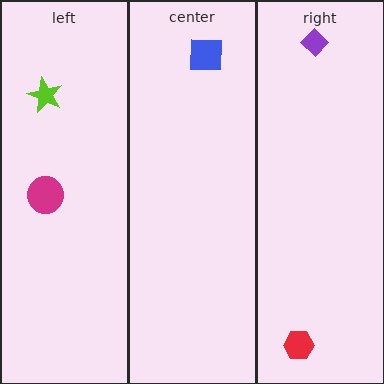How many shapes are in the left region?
2.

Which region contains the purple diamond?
The right region.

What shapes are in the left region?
The lime star, the magenta circle.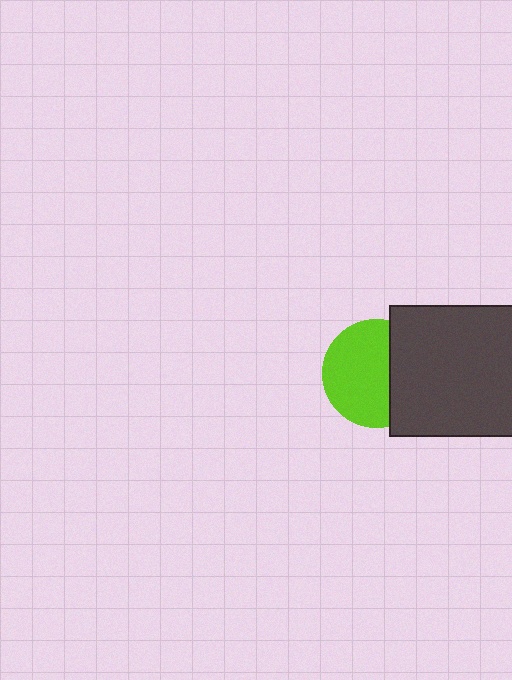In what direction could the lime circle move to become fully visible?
The lime circle could move left. That would shift it out from behind the dark gray square entirely.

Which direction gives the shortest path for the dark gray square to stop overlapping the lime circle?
Moving right gives the shortest separation.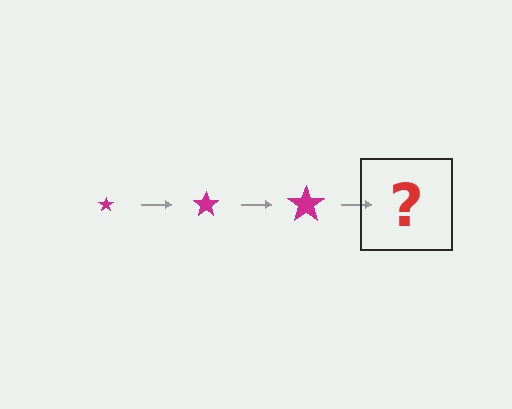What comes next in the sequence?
The next element should be a magenta star, larger than the previous one.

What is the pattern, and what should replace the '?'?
The pattern is that the star gets progressively larger each step. The '?' should be a magenta star, larger than the previous one.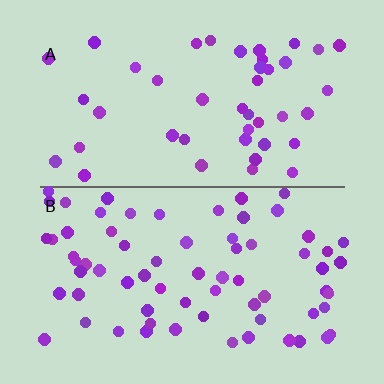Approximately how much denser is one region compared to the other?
Approximately 1.6× — region B over region A.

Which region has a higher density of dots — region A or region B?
B (the bottom).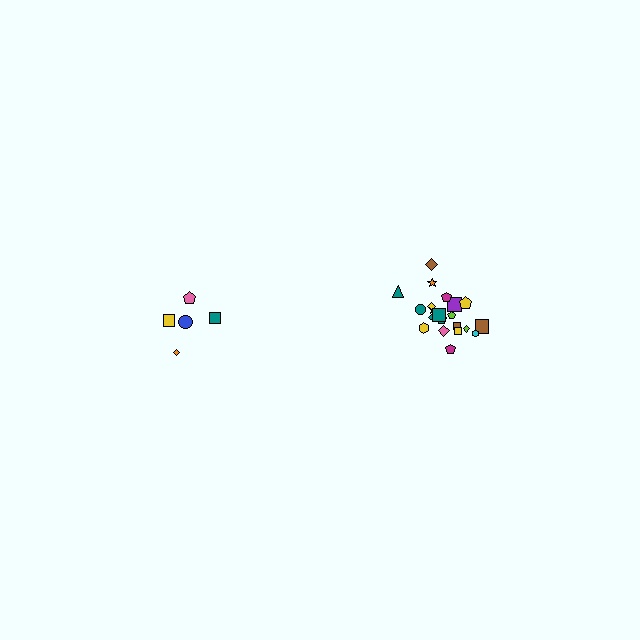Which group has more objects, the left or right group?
The right group.